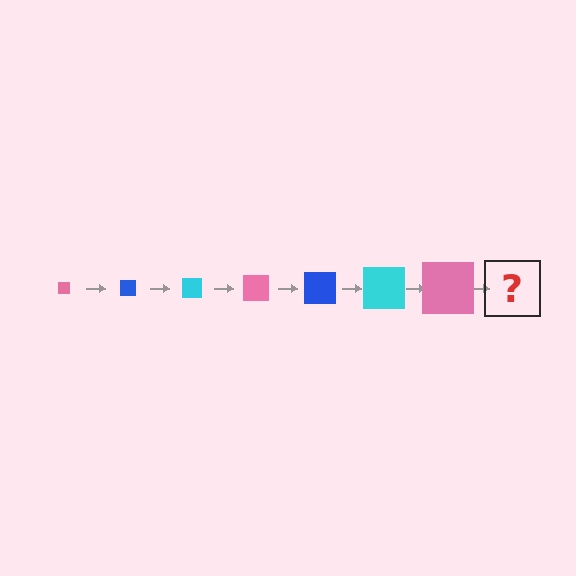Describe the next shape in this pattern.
It should be a blue square, larger than the previous one.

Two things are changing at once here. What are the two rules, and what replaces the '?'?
The two rules are that the square grows larger each step and the color cycles through pink, blue, and cyan. The '?' should be a blue square, larger than the previous one.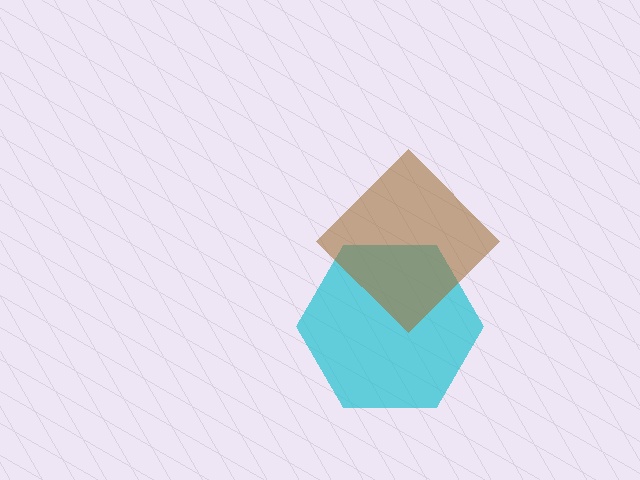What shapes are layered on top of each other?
The layered shapes are: a cyan hexagon, a brown diamond.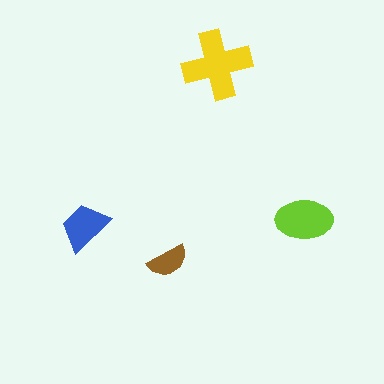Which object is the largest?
The yellow cross.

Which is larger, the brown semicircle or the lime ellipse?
The lime ellipse.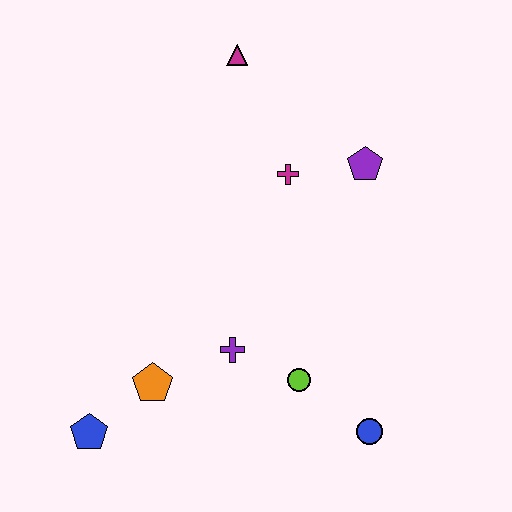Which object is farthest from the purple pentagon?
The blue pentagon is farthest from the purple pentagon.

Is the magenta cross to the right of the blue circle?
No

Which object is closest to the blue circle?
The lime circle is closest to the blue circle.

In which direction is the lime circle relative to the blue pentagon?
The lime circle is to the right of the blue pentagon.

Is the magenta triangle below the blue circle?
No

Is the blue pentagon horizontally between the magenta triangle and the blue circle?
No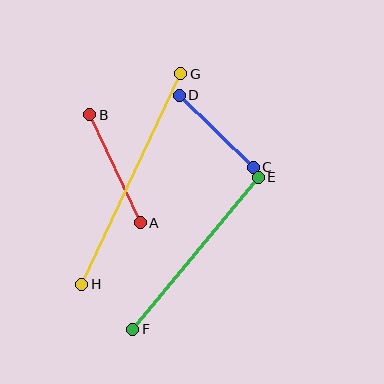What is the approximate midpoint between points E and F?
The midpoint is at approximately (196, 253) pixels.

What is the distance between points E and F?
The distance is approximately 197 pixels.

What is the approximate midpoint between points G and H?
The midpoint is at approximately (131, 179) pixels.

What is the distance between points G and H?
The distance is approximately 232 pixels.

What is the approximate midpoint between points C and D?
The midpoint is at approximately (216, 131) pixels.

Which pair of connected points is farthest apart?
Points G and H are farthest apart.